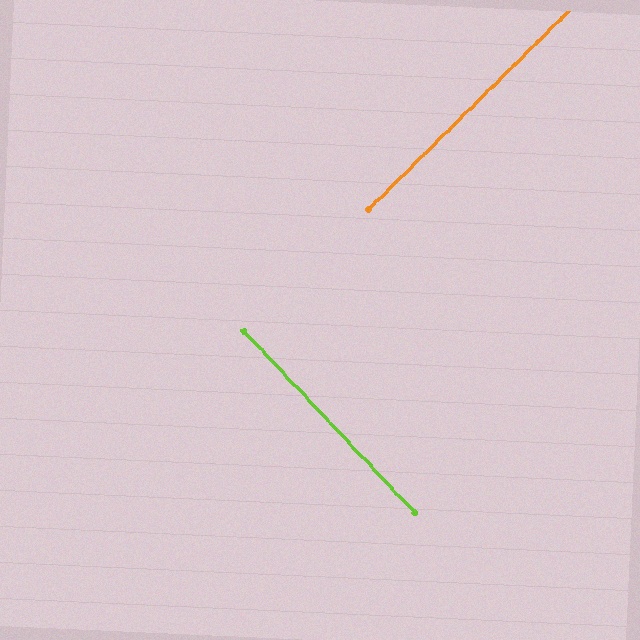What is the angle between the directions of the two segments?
Approximately 88 degrees.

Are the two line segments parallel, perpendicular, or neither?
Perpendicular — they meet at approximately 88°.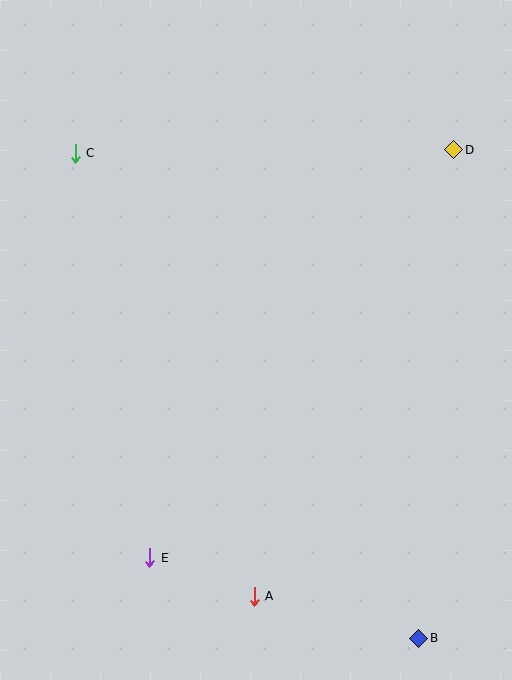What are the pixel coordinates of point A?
Point A is at (254, 596).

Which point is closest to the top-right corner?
Point D is closest to the top-right corner.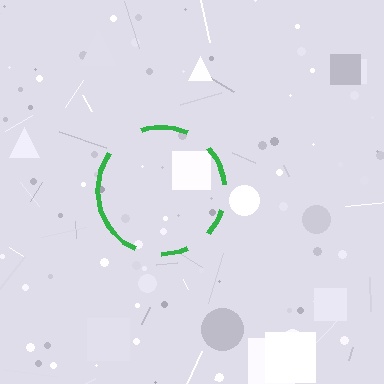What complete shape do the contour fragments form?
The contour fragments form a circle.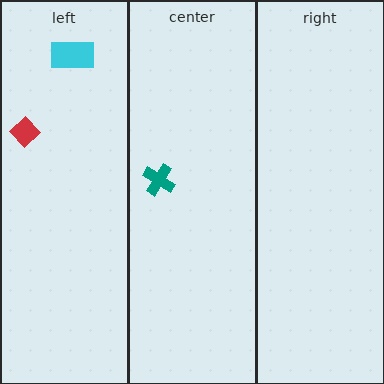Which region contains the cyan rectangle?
The left region.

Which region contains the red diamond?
The left region.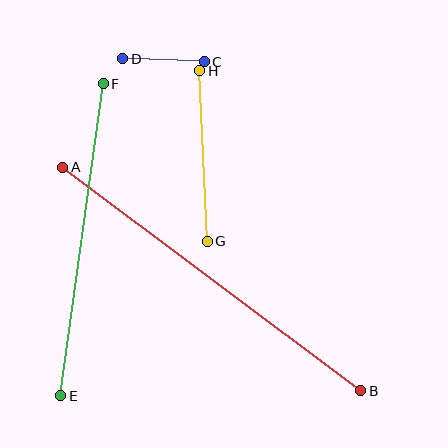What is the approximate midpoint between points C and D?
The midpoint is at approximately (163, 60) pixels.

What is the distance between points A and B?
The distance is approximately 372 pixels.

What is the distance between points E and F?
The distance is approximately 315 pixels.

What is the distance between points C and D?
The distance is approximately 82 pixels.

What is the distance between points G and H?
The distance is approximately 171 pixels.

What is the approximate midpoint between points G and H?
The midpoint is at approximately (203, 156) pixels.